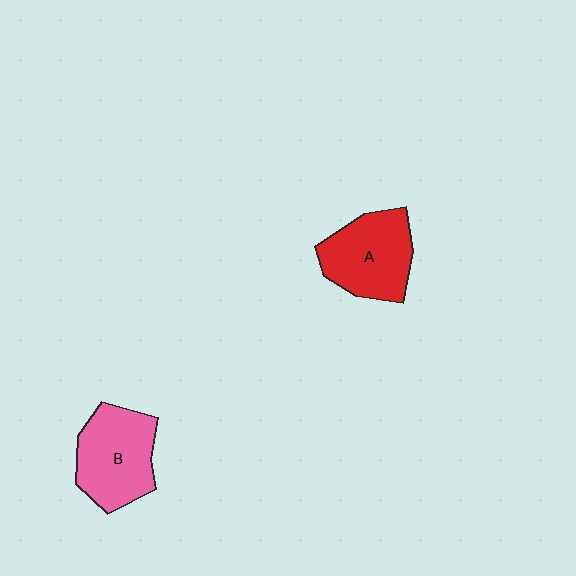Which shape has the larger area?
Shape B (pink).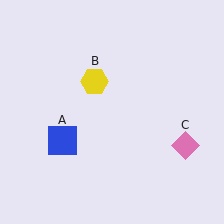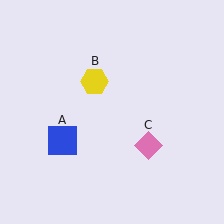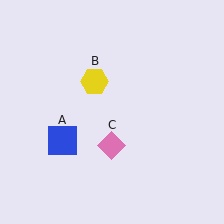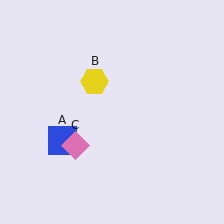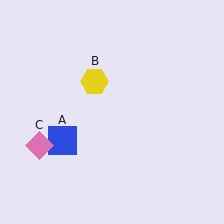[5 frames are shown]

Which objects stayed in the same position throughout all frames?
Blue square (object A) and yellow hexagon (object B) remained stationary.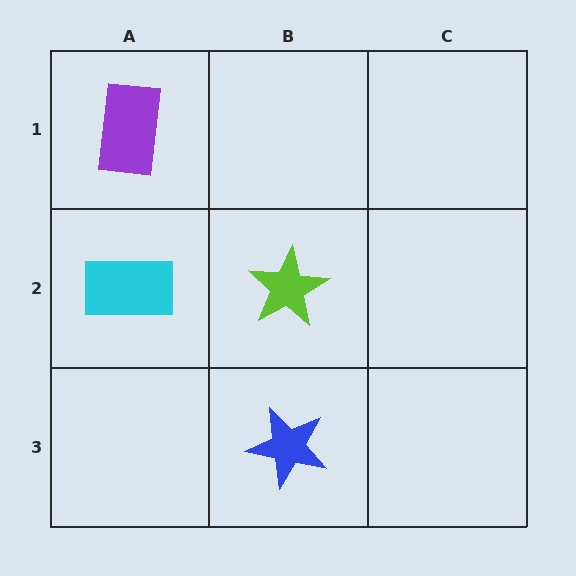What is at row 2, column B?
A lime star.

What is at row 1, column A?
A purple rectangle.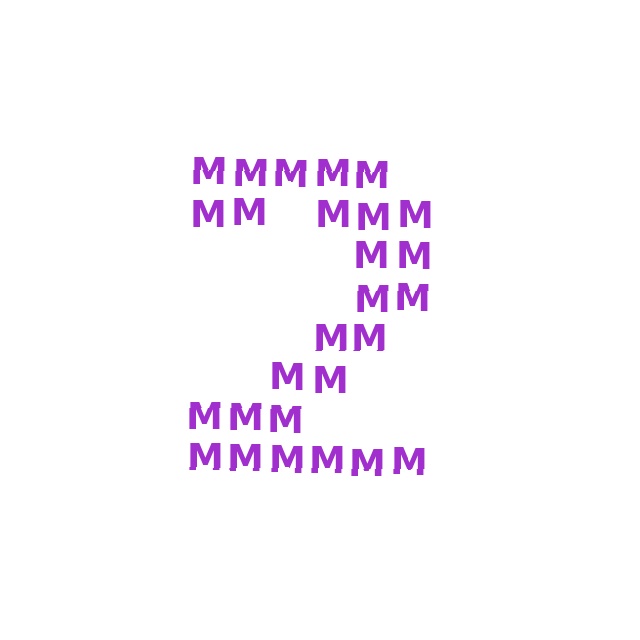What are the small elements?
The small elements are letter M's.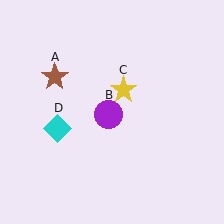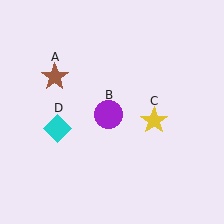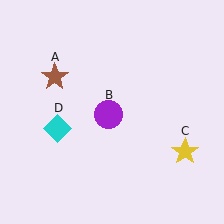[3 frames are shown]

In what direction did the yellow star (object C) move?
The yellow star (object C) moved down and to the right.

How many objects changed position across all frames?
1 object changed position: yellow star (object C).